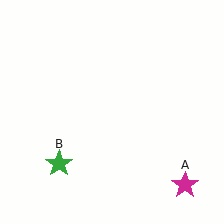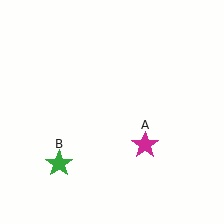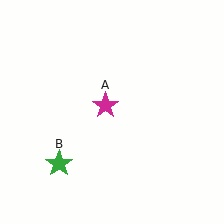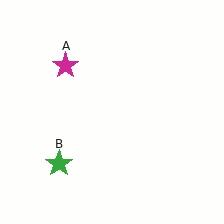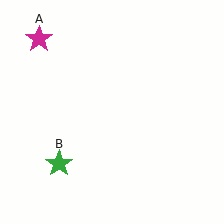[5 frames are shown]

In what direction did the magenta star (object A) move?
The magenta star (object A) moved up and to the left.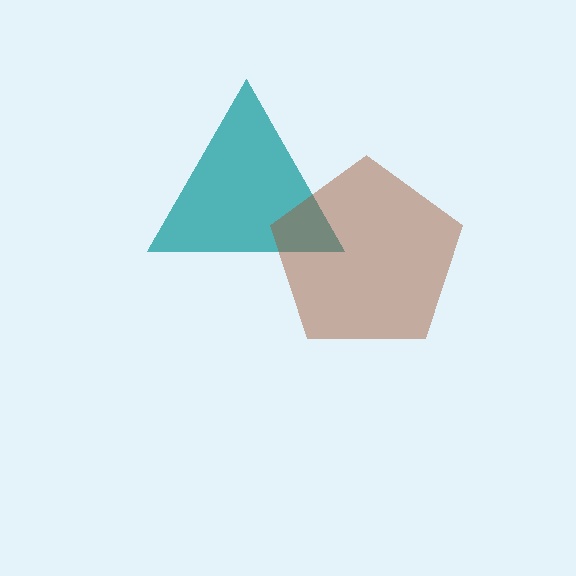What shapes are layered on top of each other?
The layered shapes are: a teal triangle, a brown pentagon.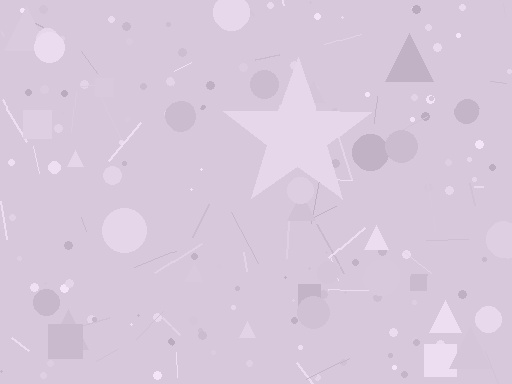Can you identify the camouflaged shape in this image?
The camouflaged shape is a star.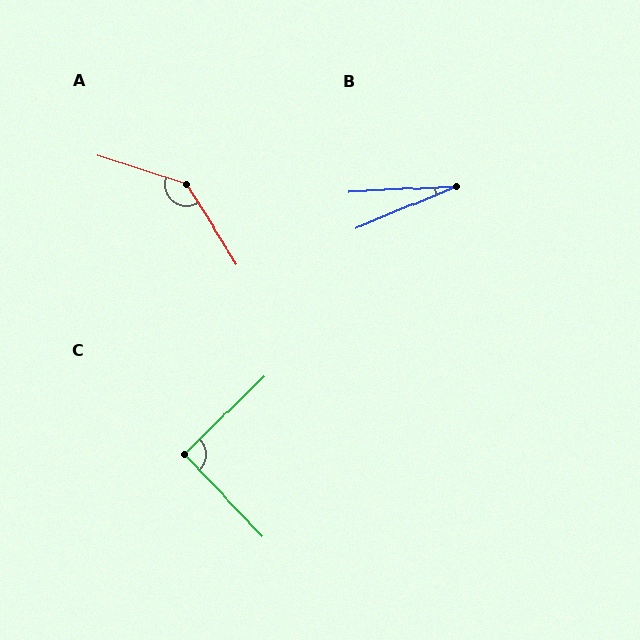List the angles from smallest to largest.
B (20°), C (91°), A (141°).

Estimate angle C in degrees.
Approximately 91 degrees.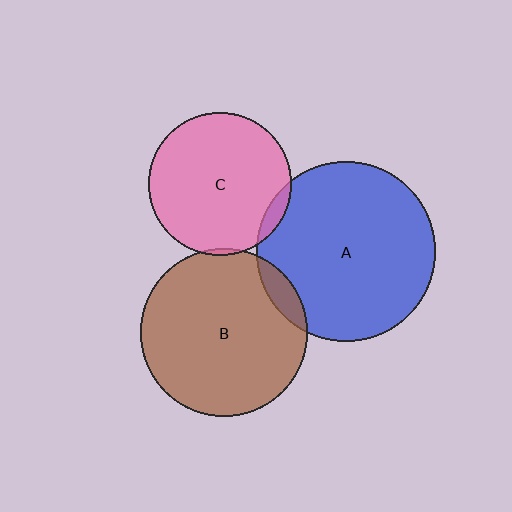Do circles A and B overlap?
Yes.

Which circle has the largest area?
Circle A (blue).